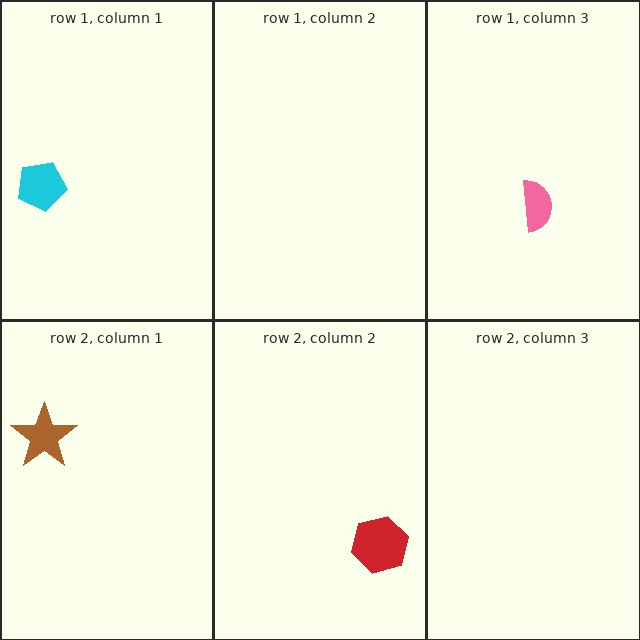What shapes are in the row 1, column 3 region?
The pink semicircle.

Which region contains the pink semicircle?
The row 1, column 3 region.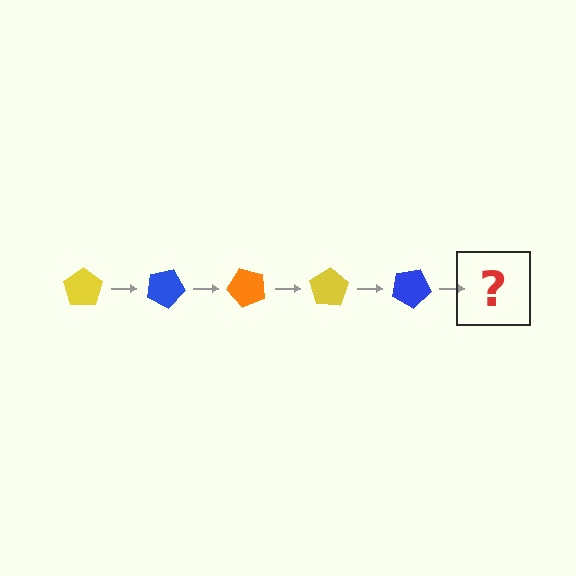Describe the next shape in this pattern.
It should be an orange pentagon, rotated 125 degrees from the start.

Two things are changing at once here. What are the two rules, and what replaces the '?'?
The two rules are that it rotates 25 degrees each step and the color cycles through yellow, blue, and orange. The '?' should be an orange pentagon, rotated 125 degrees from the start.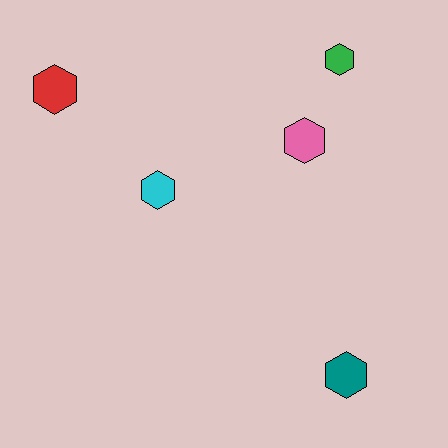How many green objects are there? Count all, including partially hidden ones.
There is 1 green object.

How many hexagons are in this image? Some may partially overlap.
There are 5 hexagons.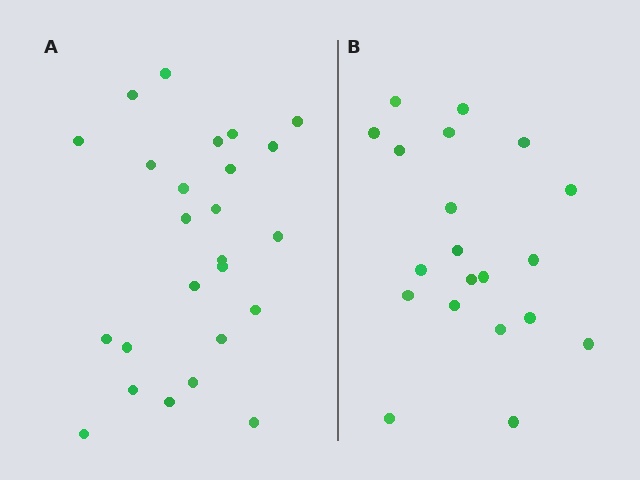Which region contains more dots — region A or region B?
Region A (the left region) has more dots.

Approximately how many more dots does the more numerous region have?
Region A has about 5 more dots than region B.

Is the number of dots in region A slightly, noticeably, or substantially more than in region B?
Region A has noticeably more, but not dramatically so. The ratio is roughly 1.2 to 1.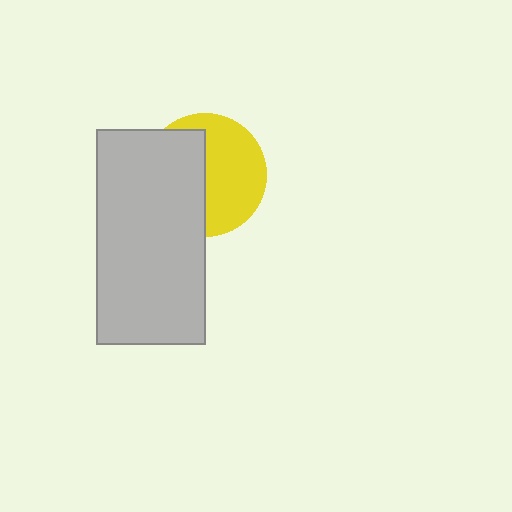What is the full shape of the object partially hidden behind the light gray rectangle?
The partially hidden object is a yellow circle.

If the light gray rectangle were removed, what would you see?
You would see the complete yellow circle.